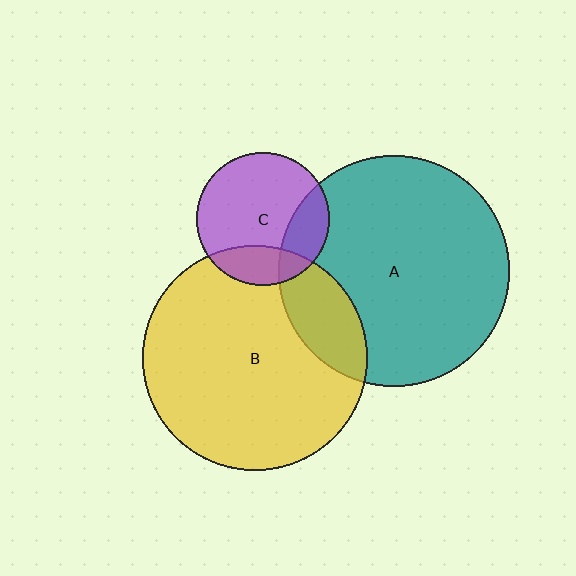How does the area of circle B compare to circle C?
Approximately 2.8 times.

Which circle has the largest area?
Circle A (teal).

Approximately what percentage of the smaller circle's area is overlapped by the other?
Approximately 20%.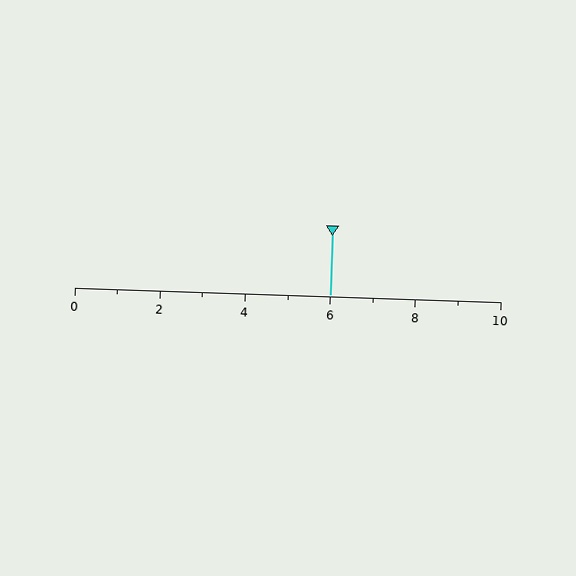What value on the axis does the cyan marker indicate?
The marker indicates approximately 6.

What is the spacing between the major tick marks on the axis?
The major ticks are spaced 2 apart.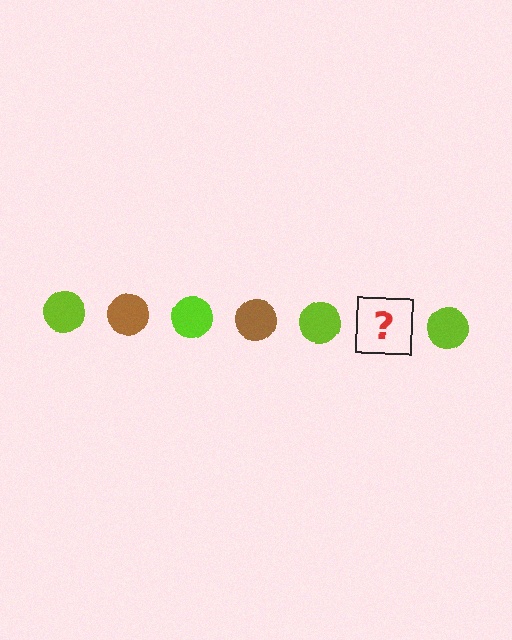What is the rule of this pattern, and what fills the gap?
The rule is that the pattern cycles through lime, brown circles. The gap should be filled with a brown circle.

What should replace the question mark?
The question mark should be replaced with a brown circle.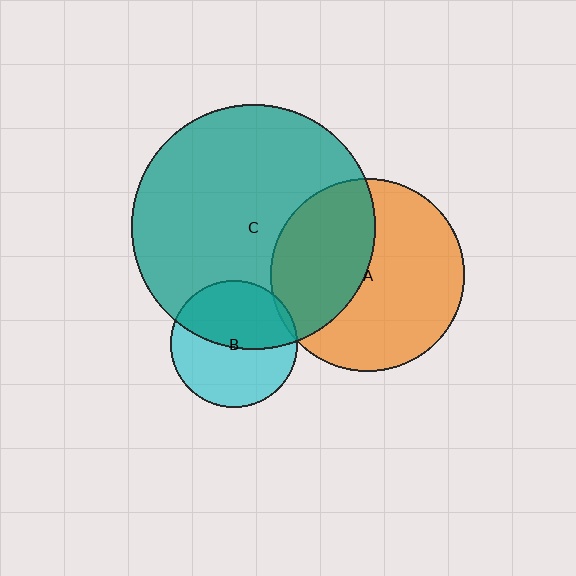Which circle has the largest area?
Circle C (teal).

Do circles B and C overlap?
Yes.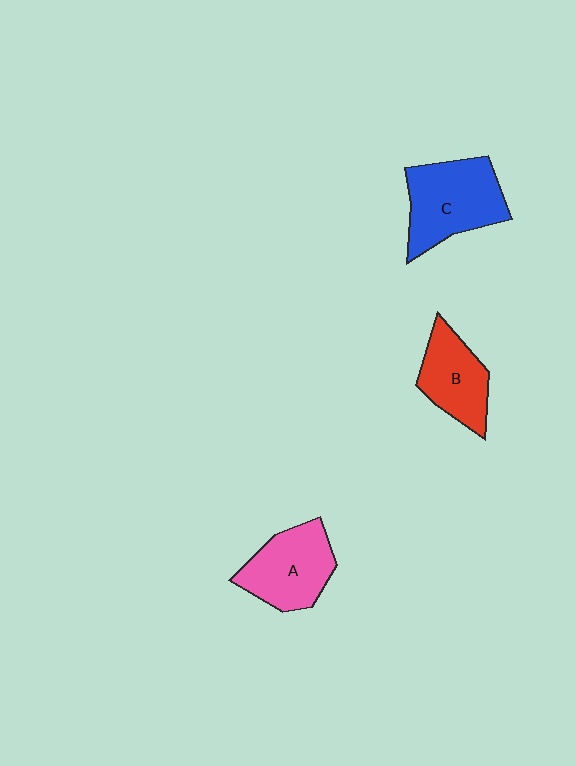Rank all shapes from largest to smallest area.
From largest to smallest: C (blue), A (pink), B (red).